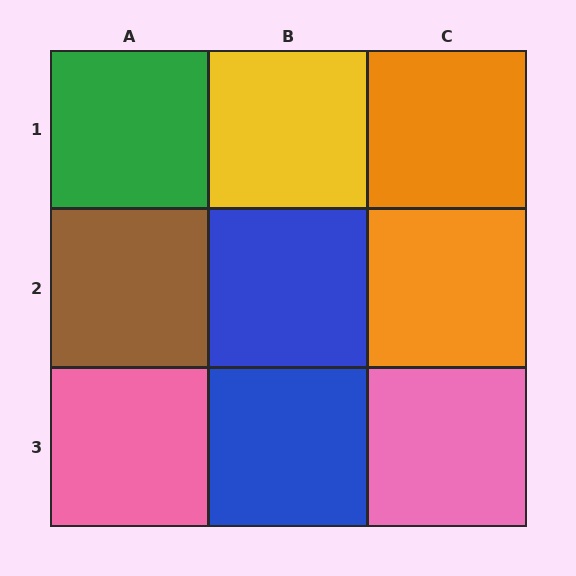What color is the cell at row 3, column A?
Pink.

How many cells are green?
1 cell is green.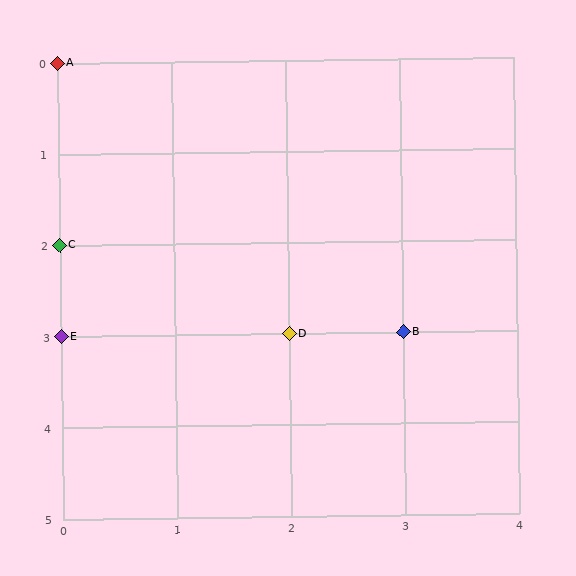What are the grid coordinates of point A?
Point A is at grid coordinates (0, 0).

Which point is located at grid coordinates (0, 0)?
Point A is at (0, 0).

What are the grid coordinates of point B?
Point B is at grid coordinates (3, 3).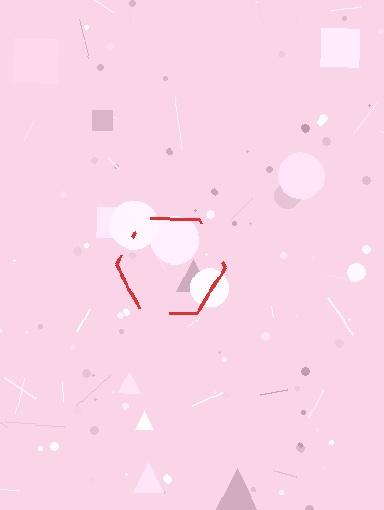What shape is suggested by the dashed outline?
The dashed outline suggests a hexagon.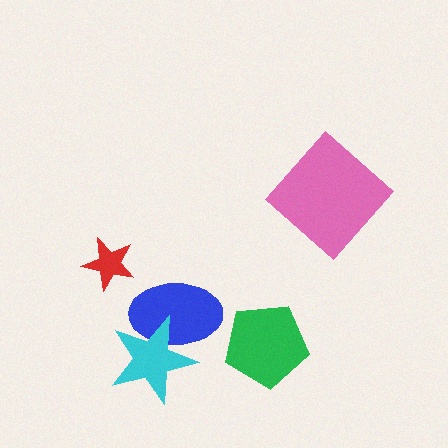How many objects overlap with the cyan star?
1 object overlaps with the cyan star.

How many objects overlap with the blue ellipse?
1 object overlaps with the blue ellipse.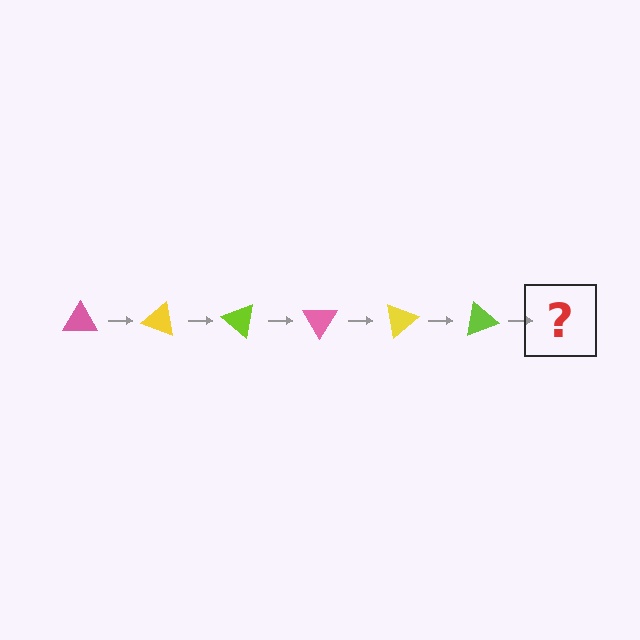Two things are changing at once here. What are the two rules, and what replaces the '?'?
The two rules are that it rotates 20 degrees each step and the color cycles through pink, yellow, and lime. The '?' should be a pink triangle, rotated 120 degrees from the start.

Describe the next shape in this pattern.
It should be a pink triangle, rotated 120 degrees from the start.